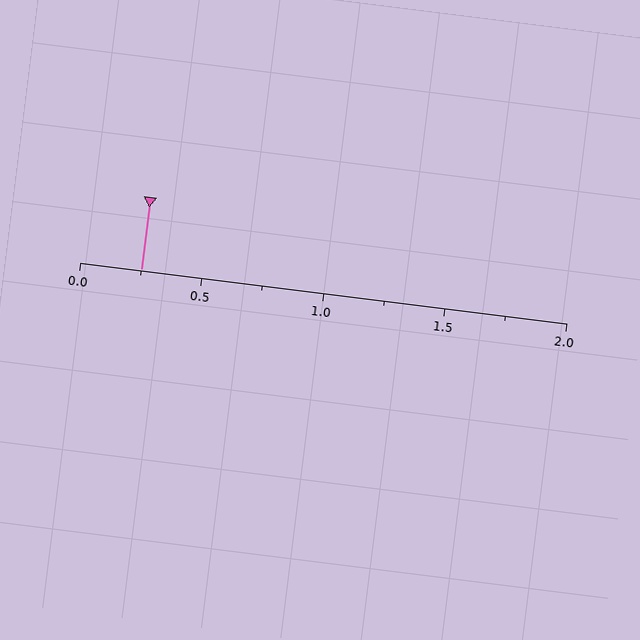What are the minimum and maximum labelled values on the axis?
The axis runs from 0.0 to 2.0.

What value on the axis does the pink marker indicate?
The marker indicates approximately 0.25.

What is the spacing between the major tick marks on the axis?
The major ticks are spaced 0.5 apart.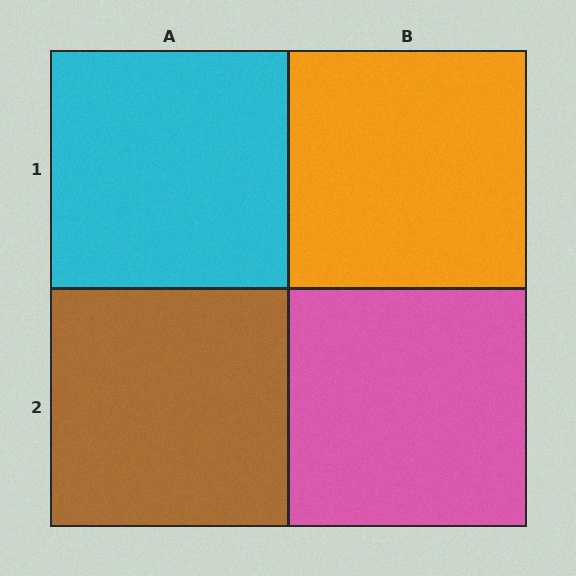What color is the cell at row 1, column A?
Cyan.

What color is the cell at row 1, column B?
Orange.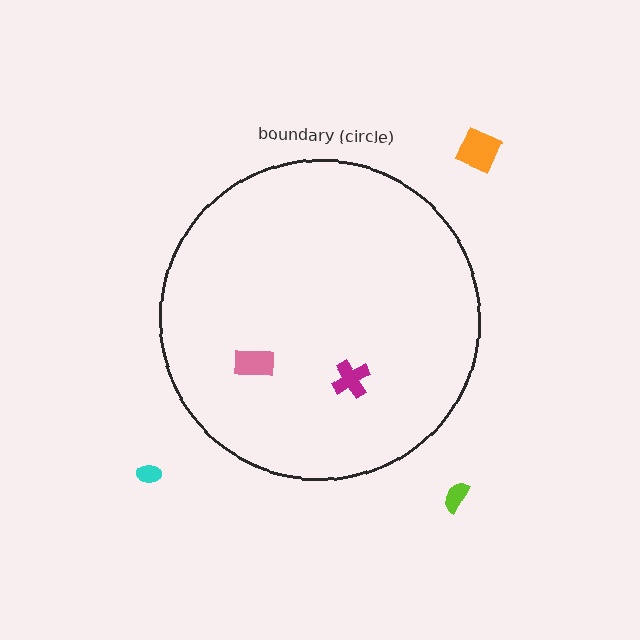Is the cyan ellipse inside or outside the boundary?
Outside.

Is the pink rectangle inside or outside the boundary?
Inside.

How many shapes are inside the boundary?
2 inside, 3 outside.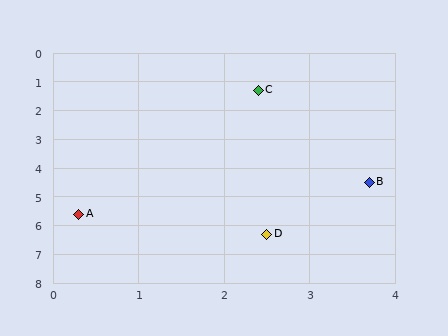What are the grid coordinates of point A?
Point A is at approximately (0.3, 5.6).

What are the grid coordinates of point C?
Point C is at approximately (2.4, 1.3).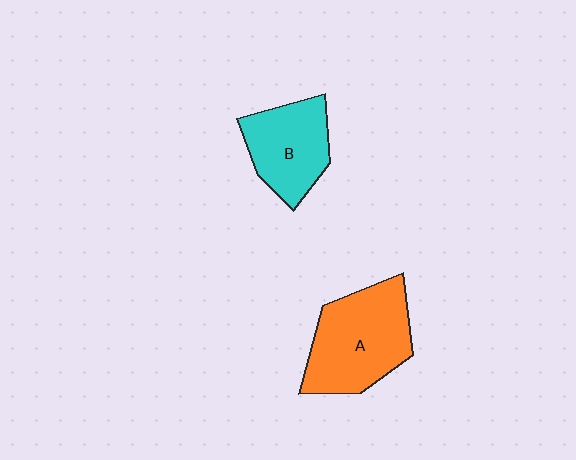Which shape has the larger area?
Shape A (orange).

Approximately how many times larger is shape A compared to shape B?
Approximately 1.4 times.